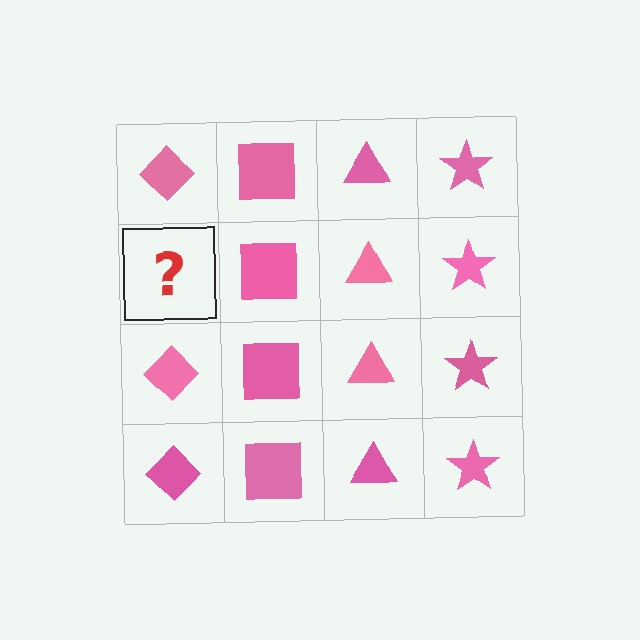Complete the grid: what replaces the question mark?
The question mark should be replaced with a pink diamond.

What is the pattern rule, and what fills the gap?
The rule is that each column has a consistent shape. The gap should be filled with a pink diamond.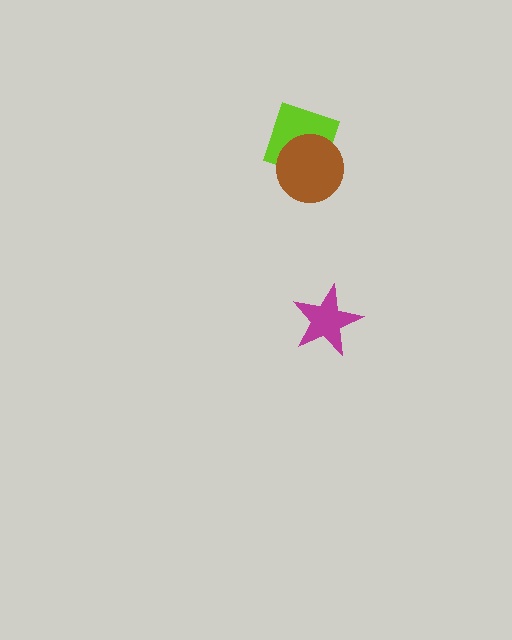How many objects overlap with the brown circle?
1 object overlaps with the brown circle.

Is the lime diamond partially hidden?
Yes, it is partially covered by another shape.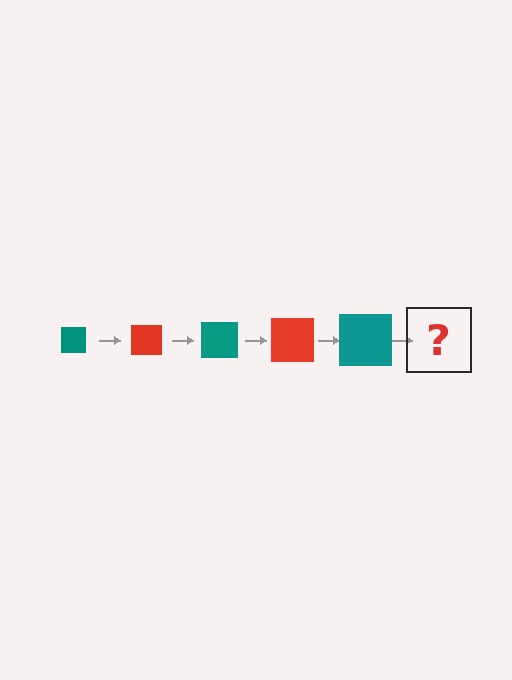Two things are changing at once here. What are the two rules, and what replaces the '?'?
The two rules are that the square grows larger each step and the color cycles through teal and red. The '?' should be a red square, larger than the previous one.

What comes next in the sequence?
The next element should be a red square, larger than the previous one.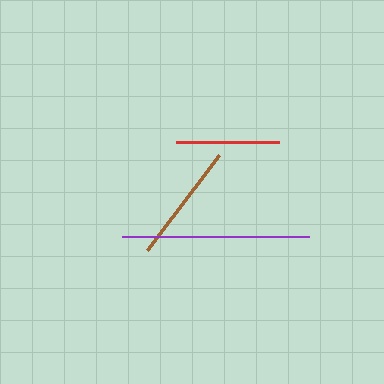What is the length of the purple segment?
The purple segment is approximately 187 pixels long.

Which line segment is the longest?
The purple line is the longest at approximately 187 pixels.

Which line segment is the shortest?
The red line is the shortest at approximately 103 pixels.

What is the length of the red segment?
The red segment is approximately 103 pixels long.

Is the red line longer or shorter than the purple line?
The purple line is longer than the red line.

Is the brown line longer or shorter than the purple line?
The purple line is longer than the brown line.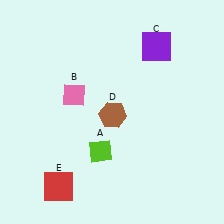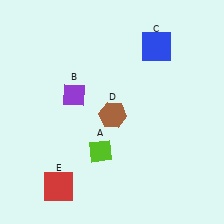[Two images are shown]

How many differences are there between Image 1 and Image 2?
There are 2 differences between the two images.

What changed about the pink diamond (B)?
In Image 1, B is pink. In Image 2, it changed to purple.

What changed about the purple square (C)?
In Image 1, C is purple. In Image 2, it changed to blue.